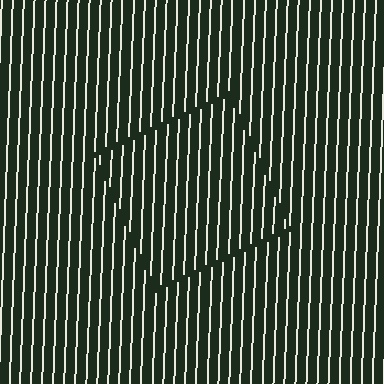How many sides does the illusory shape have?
4 sides — the line-ends trace a square.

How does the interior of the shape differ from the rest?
The interior of the shape contains the same grating, shifted by half a period — the contour is defined by the phase discontinuity where line-ends from the inner and outer gratings abut.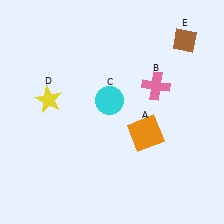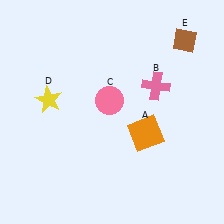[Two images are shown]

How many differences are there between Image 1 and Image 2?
There is 1 difference between the two images.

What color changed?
The circle (C) changed from cyan in Image 1 to pink in Image 2.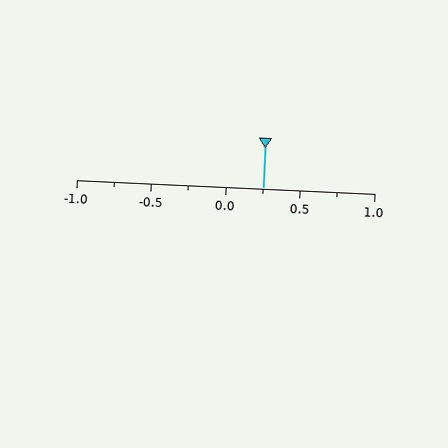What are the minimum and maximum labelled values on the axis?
The axis runs from -1.0 to 1.0.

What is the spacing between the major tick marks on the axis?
The major ticks are spaced 0.5 apart.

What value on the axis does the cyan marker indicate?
The marker indicates approximately 0.25.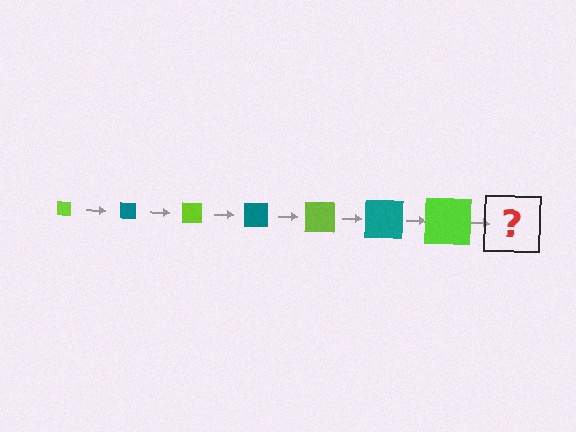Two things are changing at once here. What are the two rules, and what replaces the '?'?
The two rules are that the square grows larger each step and the color cycles through lime and teal. The '?' should be a teal square, larger than the previous one.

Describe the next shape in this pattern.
It should be a teal square, larger than the previous one.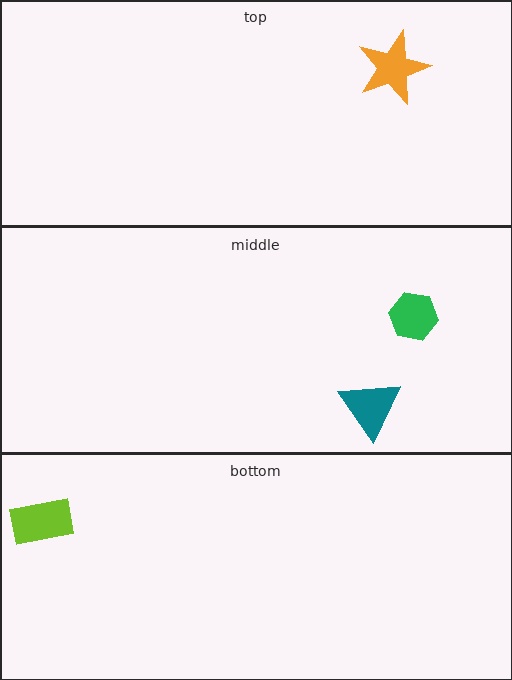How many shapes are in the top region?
1.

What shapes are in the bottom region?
The lime rectangle.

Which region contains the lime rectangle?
The bottom region.